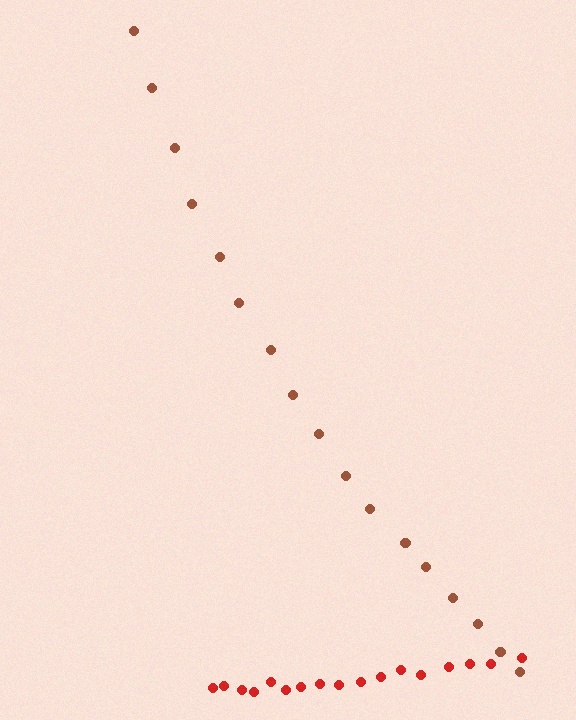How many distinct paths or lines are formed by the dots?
There are 2 distinct paths.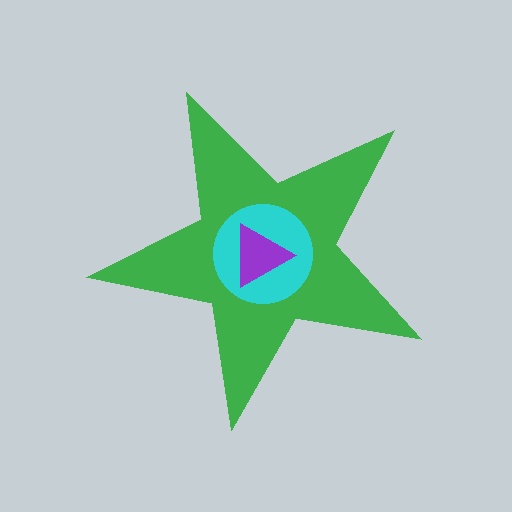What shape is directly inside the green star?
The cyan circle.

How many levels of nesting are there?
3.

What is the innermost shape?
The purple triangle.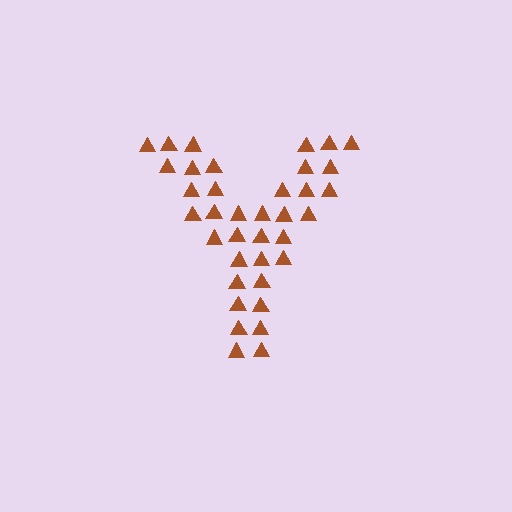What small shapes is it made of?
It is made of small triangles.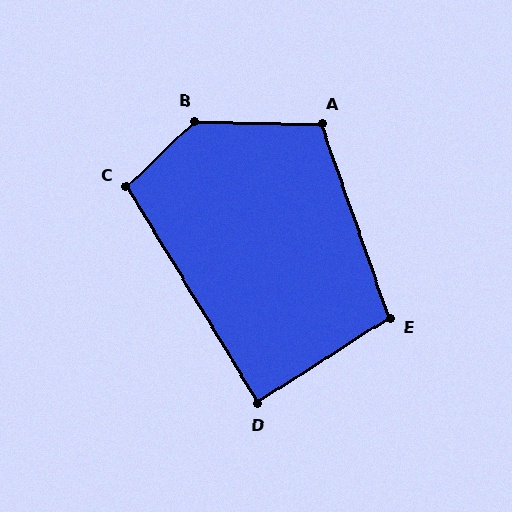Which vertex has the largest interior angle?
B, at approximately 136 degrees.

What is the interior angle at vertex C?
Approximately 102 degrees (obtuse).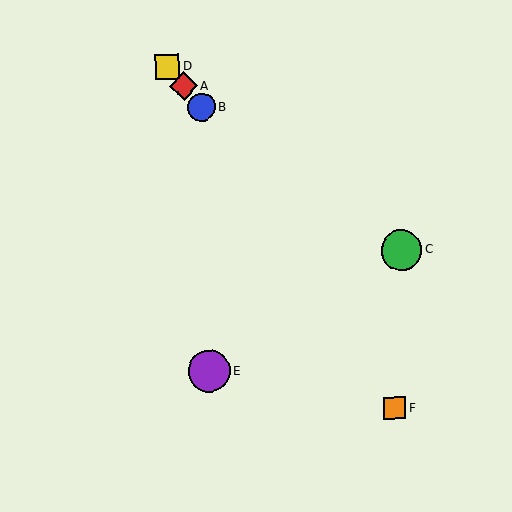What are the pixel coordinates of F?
Object F is at (395, 408).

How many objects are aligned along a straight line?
3 objects (A, B, D) are aligned along a straight line.